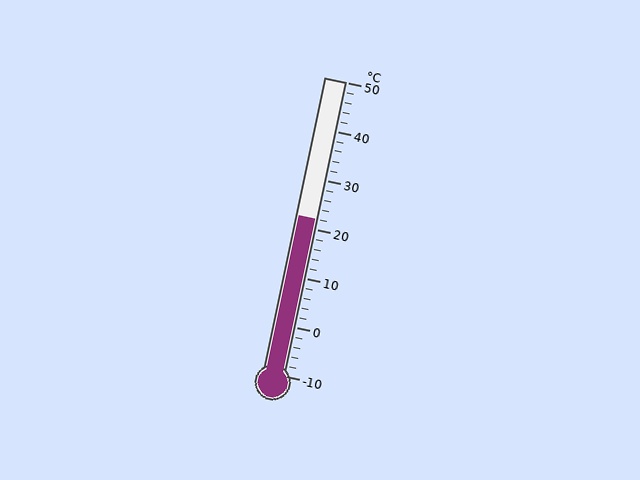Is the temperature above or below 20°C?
The temperature is above 20°C.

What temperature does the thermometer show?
The thermometer shows approximately 22°C.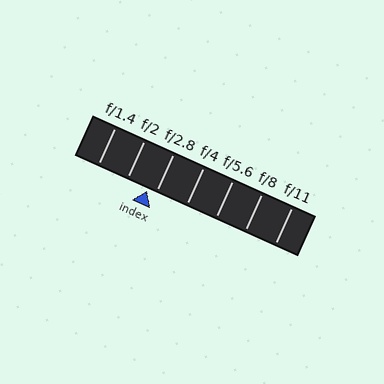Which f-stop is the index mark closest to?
The index mark is closest to f/2.8.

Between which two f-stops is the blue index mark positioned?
The index mark is between f/2 and f/2.8.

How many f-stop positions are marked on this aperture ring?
There are 7 f-stop positions marked.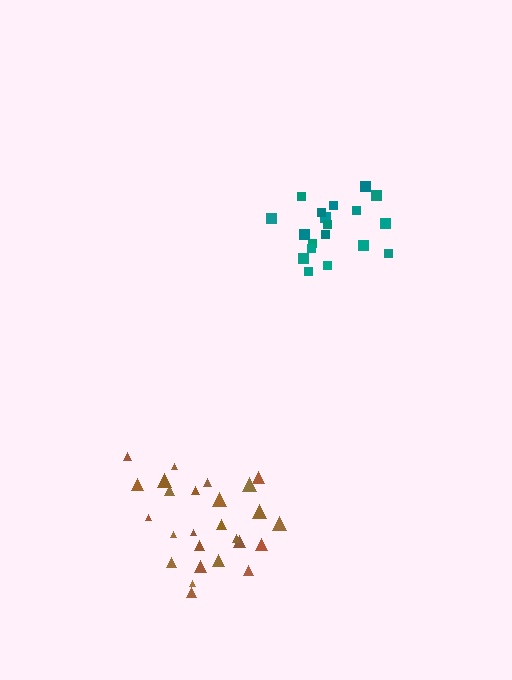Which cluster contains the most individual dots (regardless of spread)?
Brown (27).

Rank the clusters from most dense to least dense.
brown, teal.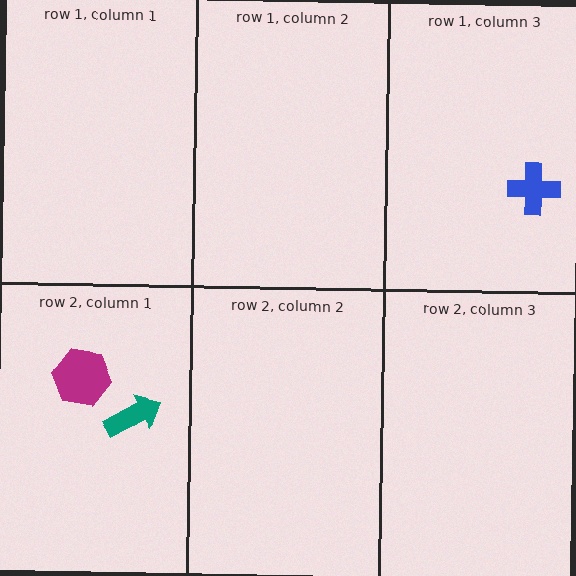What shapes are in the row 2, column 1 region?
The teal arrow, the magenta hexagon.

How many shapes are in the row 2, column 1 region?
2.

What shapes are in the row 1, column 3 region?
The blue cross.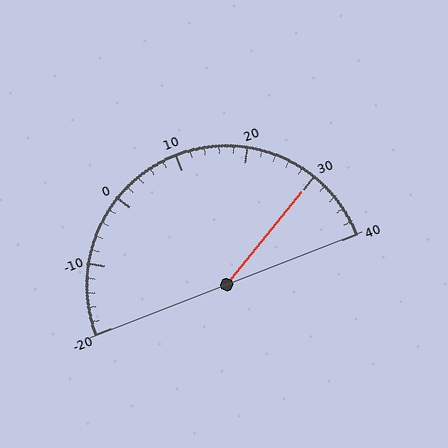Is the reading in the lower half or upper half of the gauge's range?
The reading is in the upper half of the range (-20 to 40).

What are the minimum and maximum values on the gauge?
The gauge ranges from -20 to 40.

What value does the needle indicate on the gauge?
The needle indicates approximately 30.